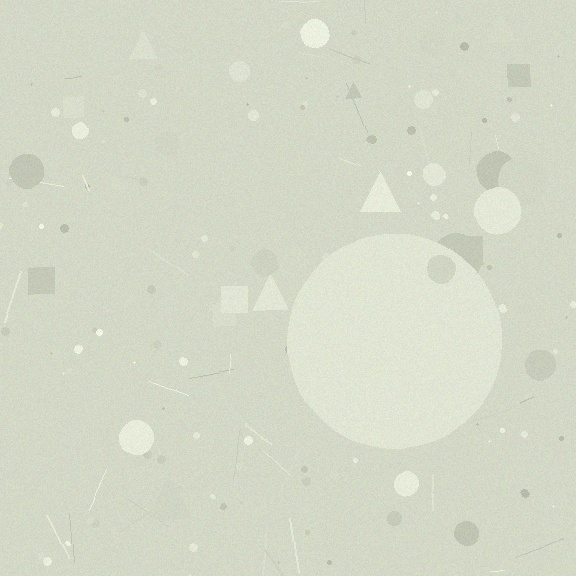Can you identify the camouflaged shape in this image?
The camouflaged shape is a circle.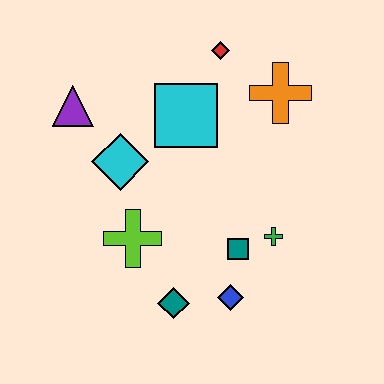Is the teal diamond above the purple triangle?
No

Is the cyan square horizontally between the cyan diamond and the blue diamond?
Yes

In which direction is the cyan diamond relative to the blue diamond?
The cyan diamond is above the blue diamond.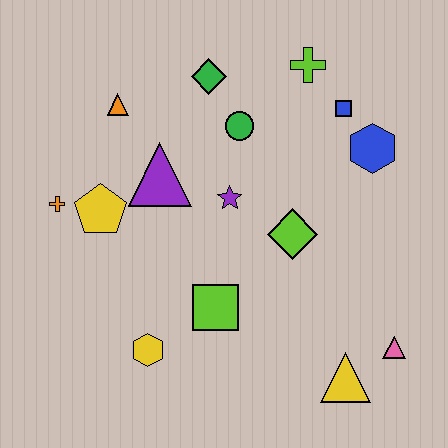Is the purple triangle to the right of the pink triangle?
No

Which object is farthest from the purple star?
The pink triangle is farthest from the purple star.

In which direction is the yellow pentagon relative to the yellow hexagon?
The yellow pentagon is above the yellow hexagon.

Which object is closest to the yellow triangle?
The pink triangle is closest to the yellow triangle.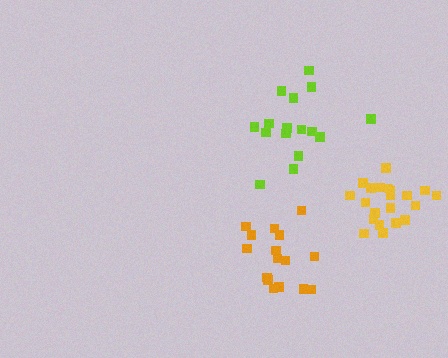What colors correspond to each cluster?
The clusters are colored: lime, yellow, orange.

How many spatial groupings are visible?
There are 3 spatial groupings.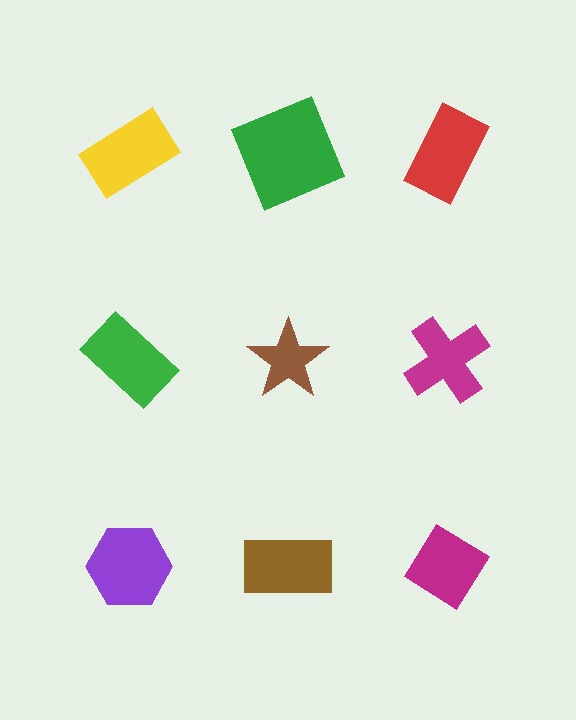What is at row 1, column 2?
A green square.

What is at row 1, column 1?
A yellow rectangle.